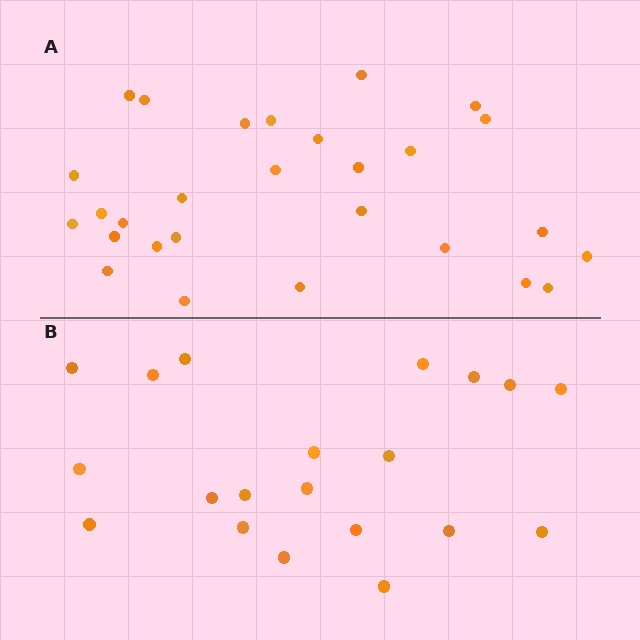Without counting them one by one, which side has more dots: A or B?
Region A (the top region) has more dots.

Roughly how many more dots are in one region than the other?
Region A has roughly 8 or so more dots than region B.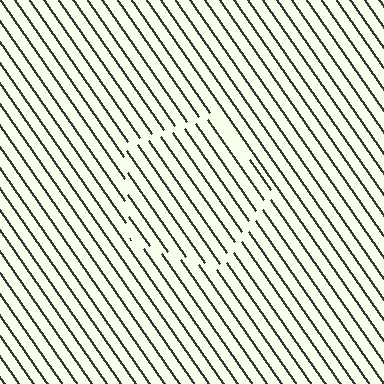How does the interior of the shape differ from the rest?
The interior of the shape contains the same grating, shifted by half a period — the contour is defined by the phase discontinuity where line-ends from the inner and outer gratings abut.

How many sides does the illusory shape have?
5 sides — the line-ends trace a pentagon.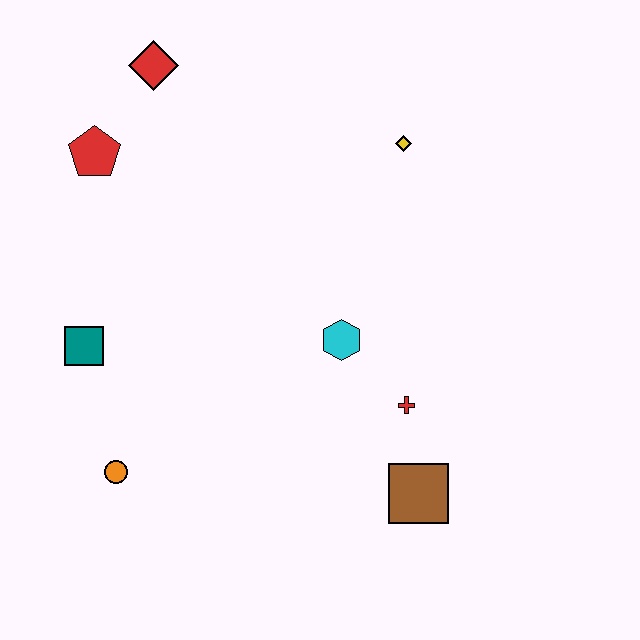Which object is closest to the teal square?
The orange circle is closest to the teal square.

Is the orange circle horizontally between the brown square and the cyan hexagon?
No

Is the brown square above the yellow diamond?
No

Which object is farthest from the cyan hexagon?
The red diamond is farthest from the cyan hexagon.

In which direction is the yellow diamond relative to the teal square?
The yellow diamond is to the right of the teal square.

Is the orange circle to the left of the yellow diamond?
Yes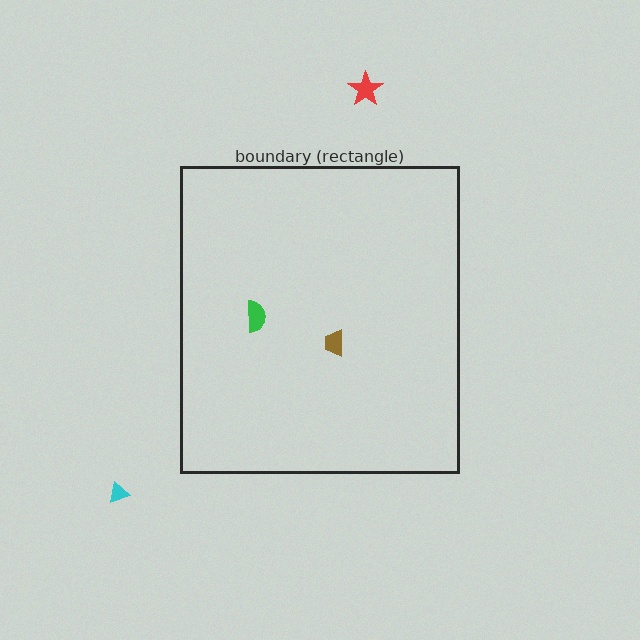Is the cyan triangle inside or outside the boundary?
Outside.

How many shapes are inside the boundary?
2 inside, 2 outside.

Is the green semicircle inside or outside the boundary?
Inside.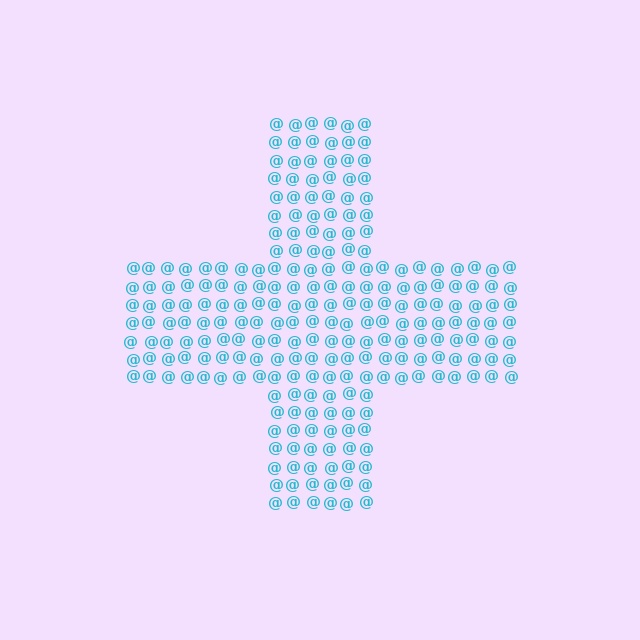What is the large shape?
The large shape is a cross.